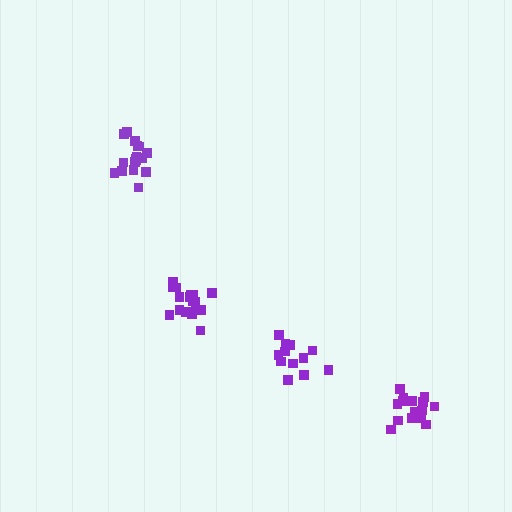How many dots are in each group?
Group 1: 17 dots, Group 2: 17 dots, Group 3: 16 dots, Group 4: 12 dots (62 total).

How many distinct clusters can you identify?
There are 4 distinct clusters.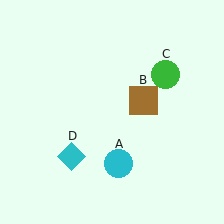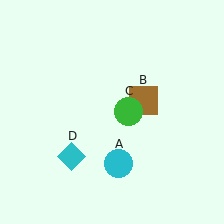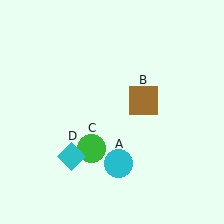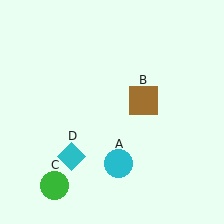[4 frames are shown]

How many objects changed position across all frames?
1 object changed position: green circle (object C).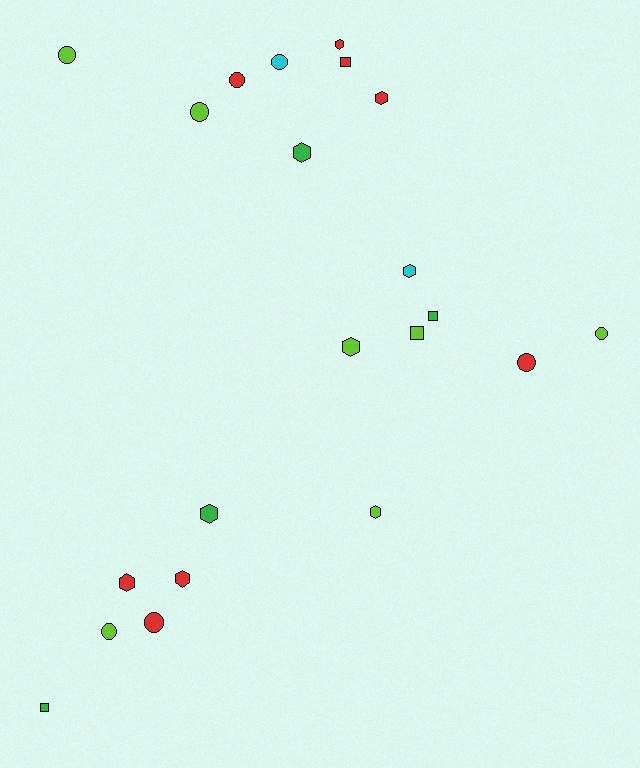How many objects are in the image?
There are 21 objects.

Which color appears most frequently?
Red, with 8 objects.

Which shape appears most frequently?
Hexagon, with 9 objects.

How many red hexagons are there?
There are 4 red hexagons.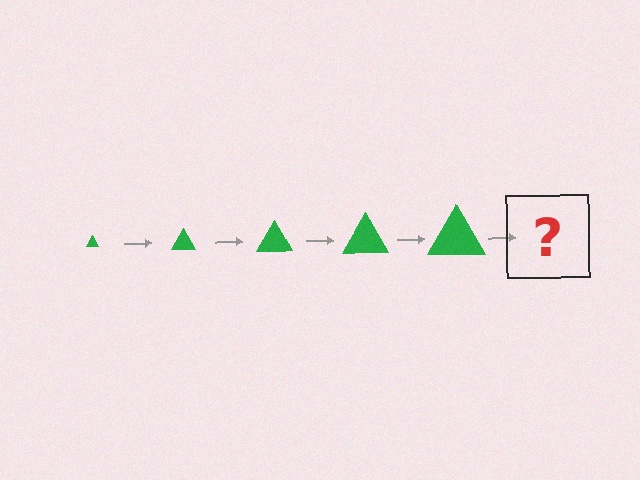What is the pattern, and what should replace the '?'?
The pattern is that the triangle gets progressively larger each step. The '?' should be a green triangle, larger than the previous one.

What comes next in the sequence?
The next element should be a green triangle, larger than the previous one.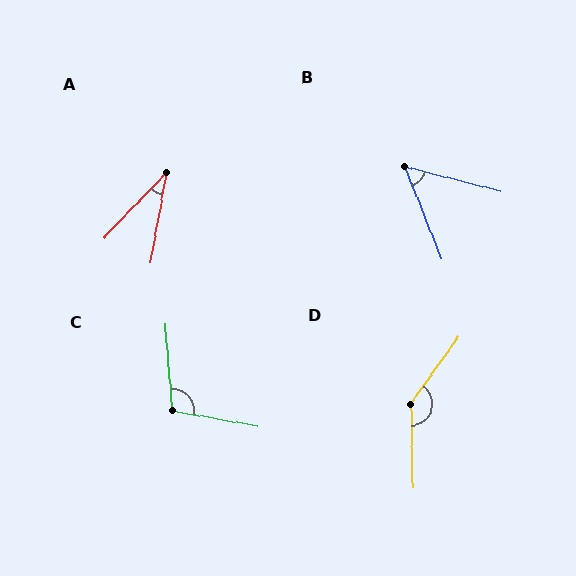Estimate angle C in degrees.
Approximately 105 degrees.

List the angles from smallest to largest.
A (34°), B (54°), C (105°), D (143°).